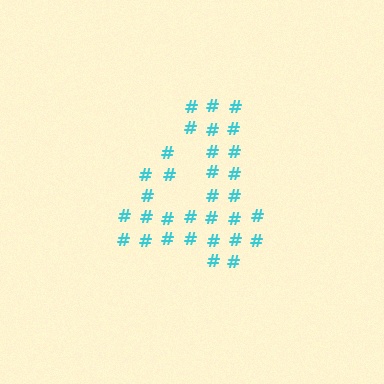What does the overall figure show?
The overall figure shows the digit 4.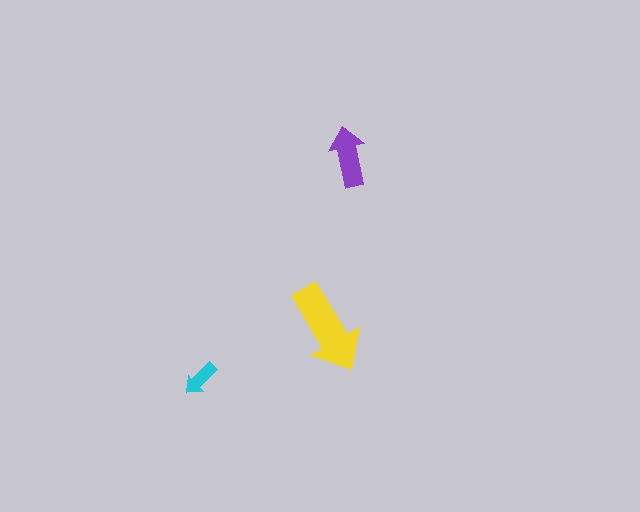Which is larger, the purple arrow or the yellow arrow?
The yellow one.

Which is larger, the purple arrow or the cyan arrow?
The purple one.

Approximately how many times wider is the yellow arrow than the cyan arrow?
About 2.5 times wider.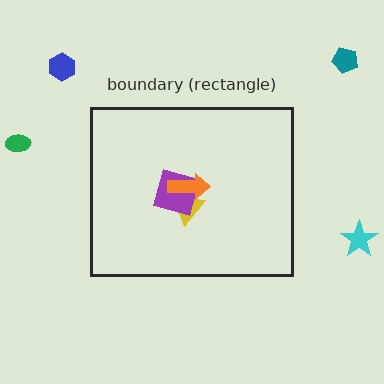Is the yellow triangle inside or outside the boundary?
Inside.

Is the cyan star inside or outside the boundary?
Outside.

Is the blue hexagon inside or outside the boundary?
Outside.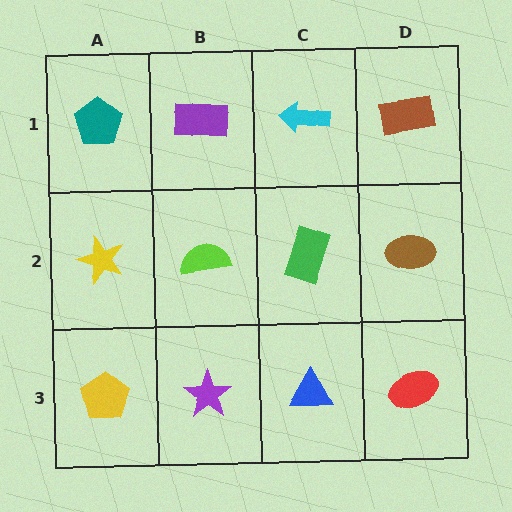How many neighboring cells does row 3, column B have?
3.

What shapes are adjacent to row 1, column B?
A lime semicircle (row 2, column B), a teal pentagon (row 1, column A), a cyan arrow (row 1, column C).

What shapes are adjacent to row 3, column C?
A green rectangle (row 2, column C), a purple star (row 3, column B), a red ellipse (row 3, column D).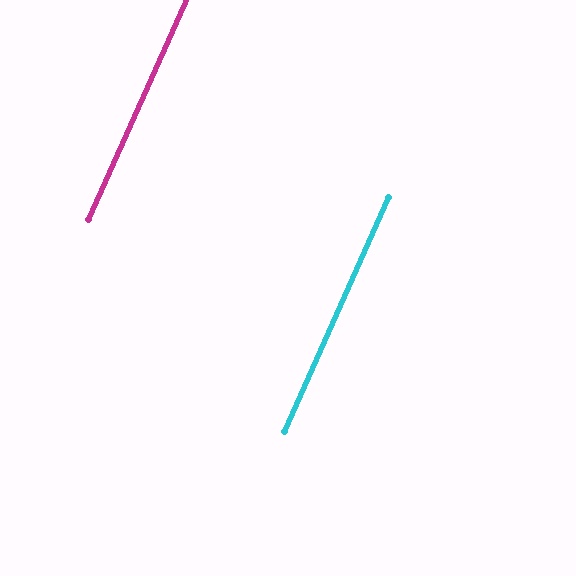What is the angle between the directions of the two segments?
Approximately 0 degrees.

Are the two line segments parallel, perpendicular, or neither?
Parallel — their directions differ by only 0.1°.